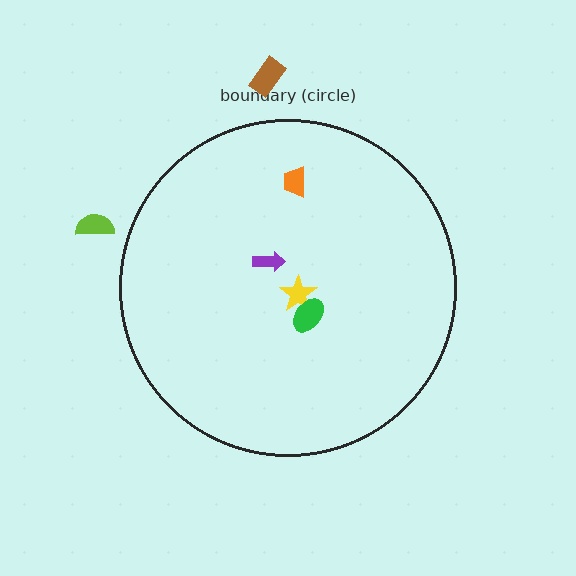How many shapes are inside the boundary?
4 inside, 2 outside.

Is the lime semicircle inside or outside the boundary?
Outside.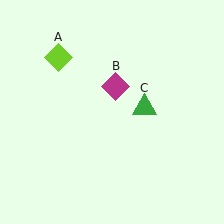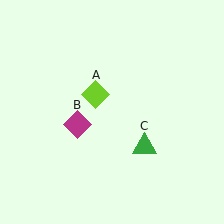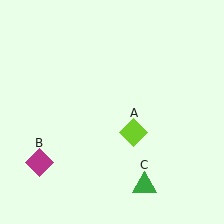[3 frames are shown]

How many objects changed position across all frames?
3 objects changed position: lime diamond (object A), magenta diamond (object B), green triangle (object C).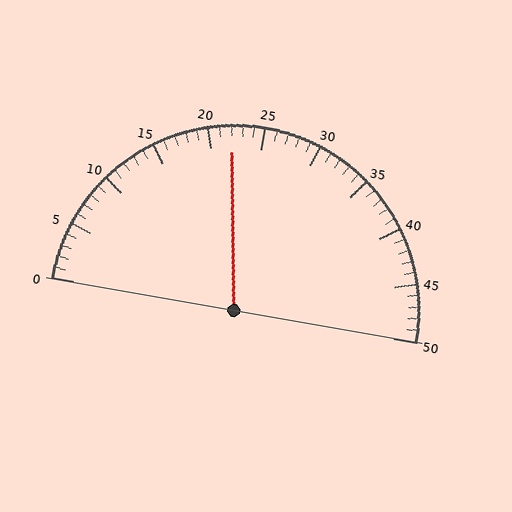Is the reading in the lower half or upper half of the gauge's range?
The reading is in the lower half of the range (0 to 50).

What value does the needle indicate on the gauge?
The needle indicates approximately 22.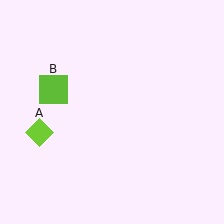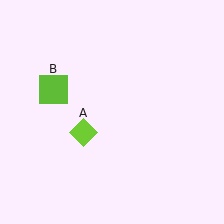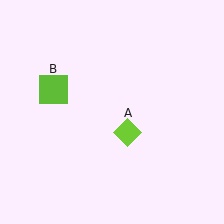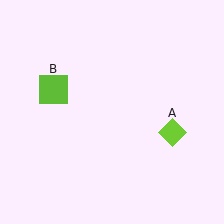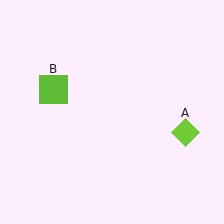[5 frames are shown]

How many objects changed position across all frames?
1 object changed position: lime diamond (object A).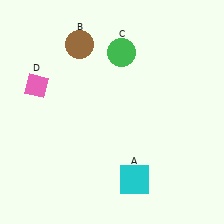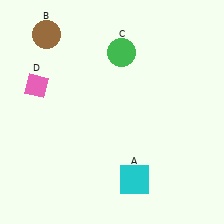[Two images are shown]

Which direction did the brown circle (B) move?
The brown circle (B) moved left.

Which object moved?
The brown circle (B) moved left.